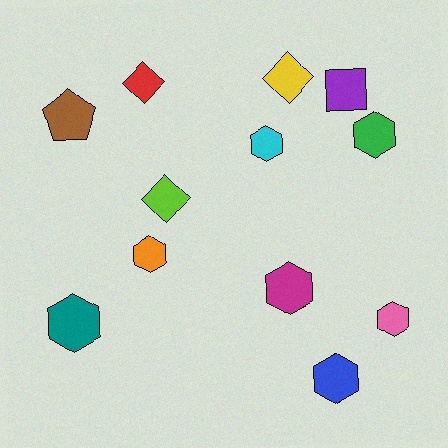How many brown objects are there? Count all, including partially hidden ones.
There is 1 brown object.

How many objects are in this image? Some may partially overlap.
There are 12 objects.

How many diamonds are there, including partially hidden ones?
There are 3 diamonds.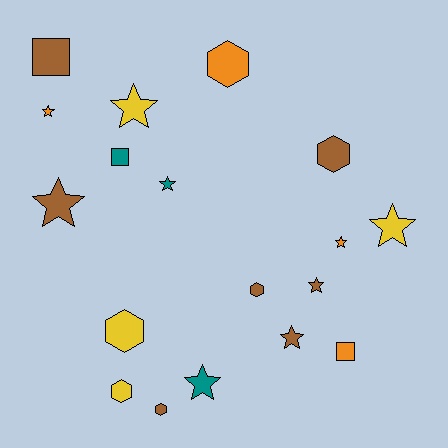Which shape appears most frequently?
Star, with 9 objects.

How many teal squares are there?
There is 1 teal square.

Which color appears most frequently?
Brown, with 7 objects.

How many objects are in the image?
There are 18 objects.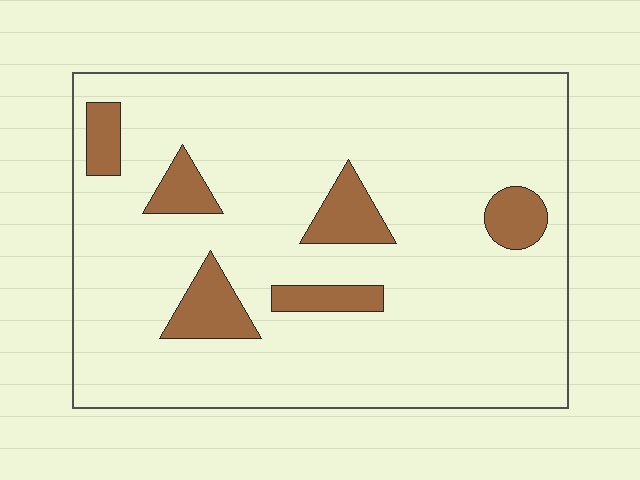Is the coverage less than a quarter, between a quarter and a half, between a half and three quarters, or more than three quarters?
Less than a quarter.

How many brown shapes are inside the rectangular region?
6.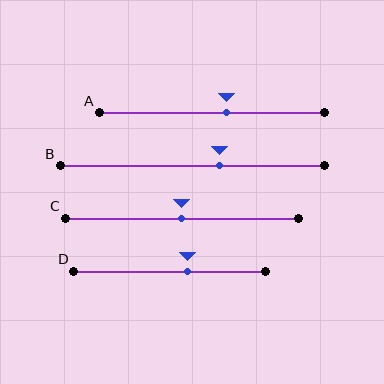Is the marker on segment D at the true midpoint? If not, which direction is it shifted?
No, the marker on segment D is shifted to the right by about 9% of the segment length.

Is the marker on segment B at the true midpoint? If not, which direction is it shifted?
No, the marker on segment B is shifted to the right by about 11% of the segment length.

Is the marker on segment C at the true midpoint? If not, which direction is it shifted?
Yes, the marker on segment C is at the true midpoint.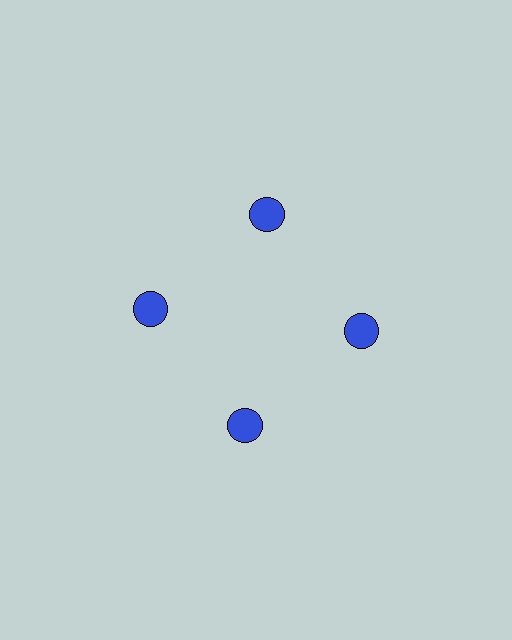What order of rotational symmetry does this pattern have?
This pattern has 4-fold rotational symmetry.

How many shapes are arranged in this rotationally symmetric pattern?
There are 4 shapes, arranged in 4 groups of 1.